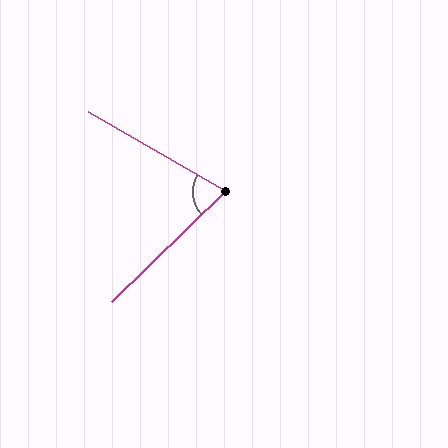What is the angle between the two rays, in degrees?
Approximately 74 degrees.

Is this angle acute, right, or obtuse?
It is acute.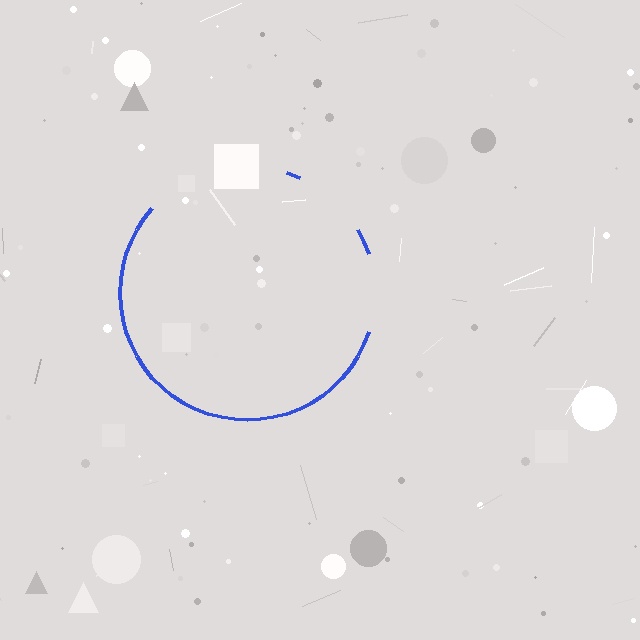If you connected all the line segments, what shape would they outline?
They would outline a circle.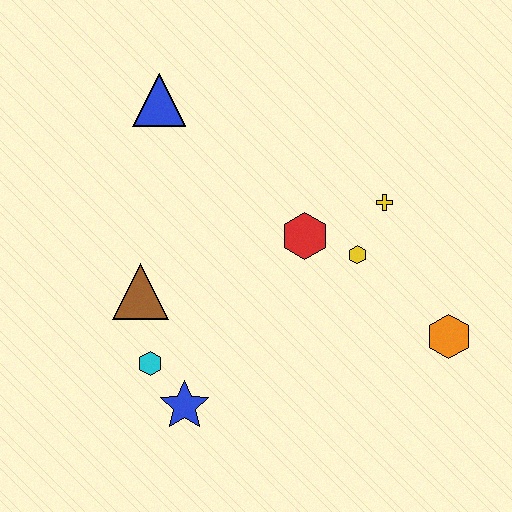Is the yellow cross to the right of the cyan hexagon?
Yes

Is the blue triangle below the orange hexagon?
No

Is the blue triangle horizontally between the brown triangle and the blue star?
Yes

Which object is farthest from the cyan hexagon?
The orange hexagon is farthest from the cyan hexagon.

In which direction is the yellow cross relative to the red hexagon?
The yellow cross is to the right of the red hexagon.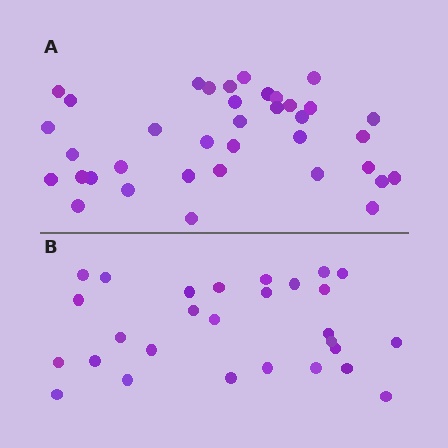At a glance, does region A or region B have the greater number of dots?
Region A (the top region) has more dots.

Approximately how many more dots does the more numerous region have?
Region A has roughly 8 or so more dots than region B.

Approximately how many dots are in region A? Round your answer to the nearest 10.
About 40 dots. (The exact count is 37, which rounds to 40.)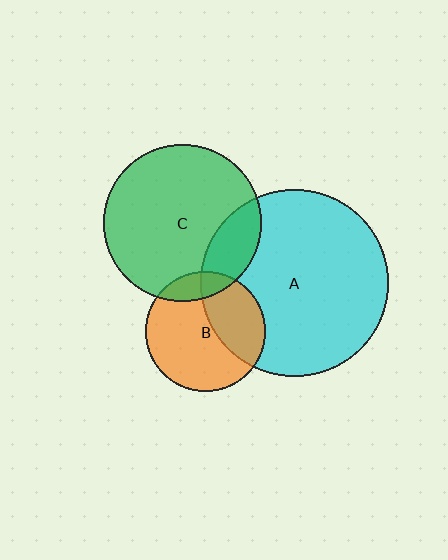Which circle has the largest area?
Circle A (cyan).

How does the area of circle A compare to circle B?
Approximately 2.4 times.